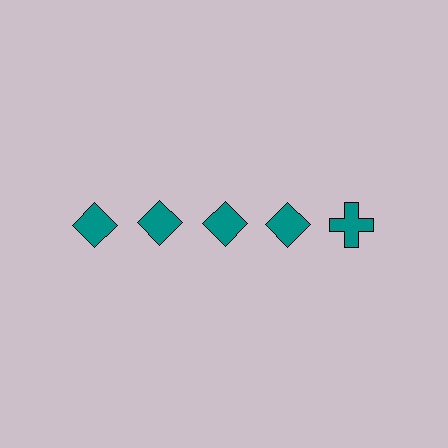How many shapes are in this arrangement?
There are 5 shapes arranged in a grid pattern.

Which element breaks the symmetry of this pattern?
The teal cross in the top row, rightmost column breaks the symmetry. All other shapes are teal diamonds.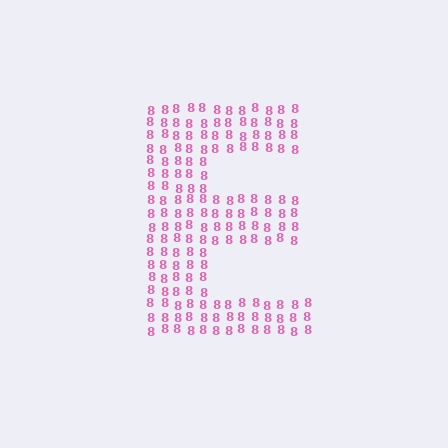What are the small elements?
The small elements are digit 8's.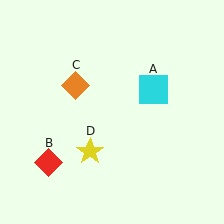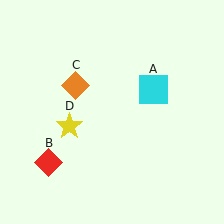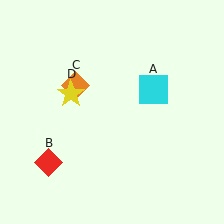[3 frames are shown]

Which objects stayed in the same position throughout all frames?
Cyan square (object A) and red diamond (object B) and orange diamond (object C) remained stationary.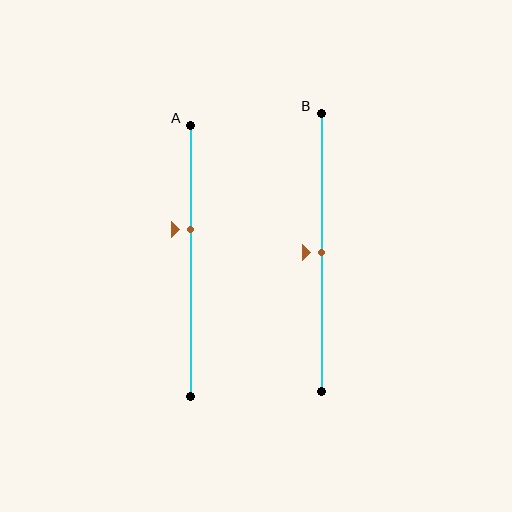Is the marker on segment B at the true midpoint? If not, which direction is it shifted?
Yes, the marker on segment B is at the true midpoint.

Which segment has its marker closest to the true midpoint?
Segment B has its marker closest to the true midpoint.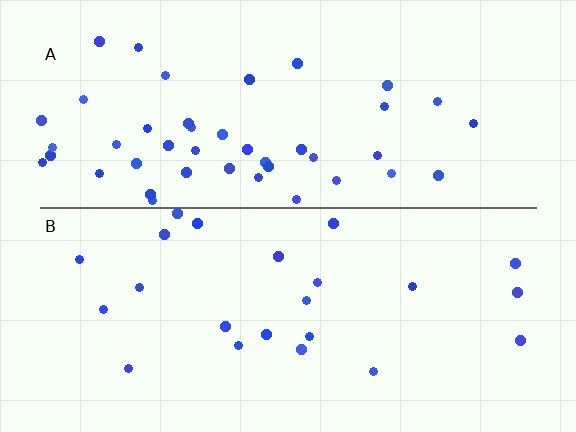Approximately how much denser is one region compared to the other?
Approximately 2.0× — region A over region B.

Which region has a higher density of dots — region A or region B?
A (the top).